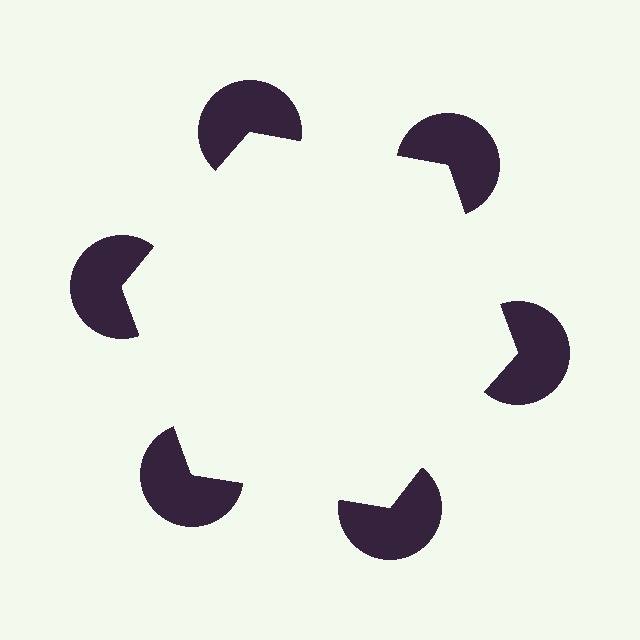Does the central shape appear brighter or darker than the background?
It typically appears slightly brighter than the background, even though no actual brightness change is drawn.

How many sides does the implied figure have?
6 sides.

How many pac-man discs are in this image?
There are 6 — one at each vertex of the illusory hexagon.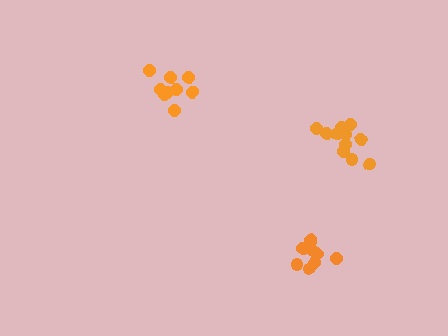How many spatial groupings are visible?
There are 3 spatial groupings.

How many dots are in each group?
Group 1: 11 dots, Group 2: 9 dots, Group 3: 9 dots (29 total).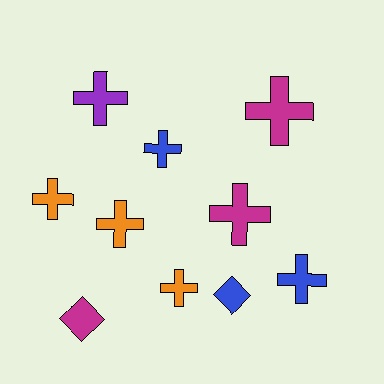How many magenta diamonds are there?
There is 1 magenta diamond.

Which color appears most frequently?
Orange, with 3 objects.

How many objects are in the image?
There are 10 objects.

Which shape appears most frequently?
Cross, with 8 objects.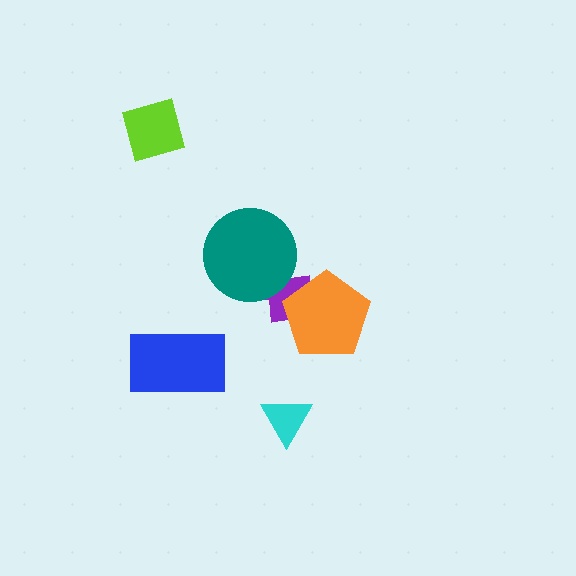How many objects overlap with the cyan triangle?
0 objects overlap with the cyan triangle.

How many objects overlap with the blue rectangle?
0 objects overlap with the blue rectangle.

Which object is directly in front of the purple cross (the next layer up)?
The teal circle is directly in front of the purple cross.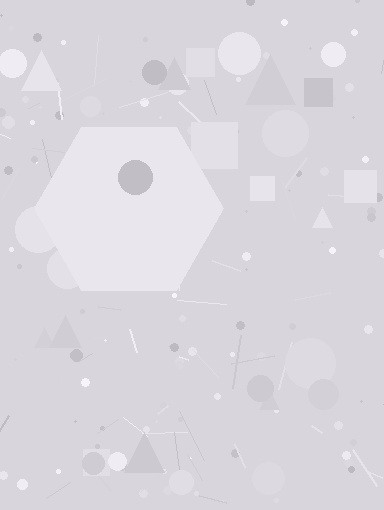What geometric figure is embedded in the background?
A hexagon is embedded in the background.